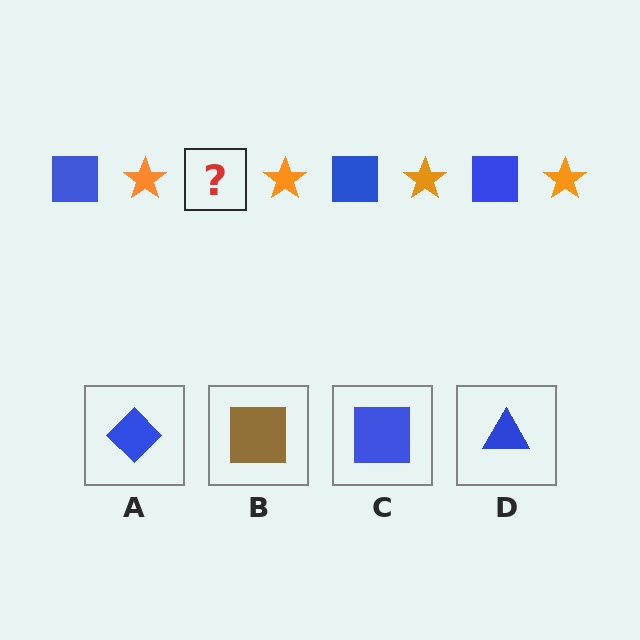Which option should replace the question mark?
Option C.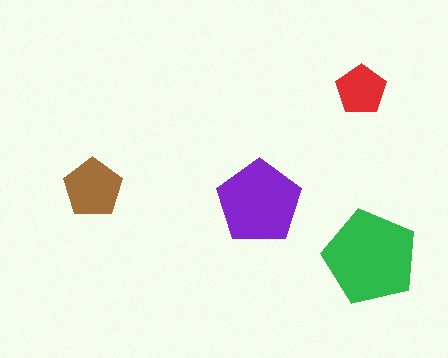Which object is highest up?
The red pentagon is topmost.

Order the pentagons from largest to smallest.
the green one, the purple one, the brown one, the red one.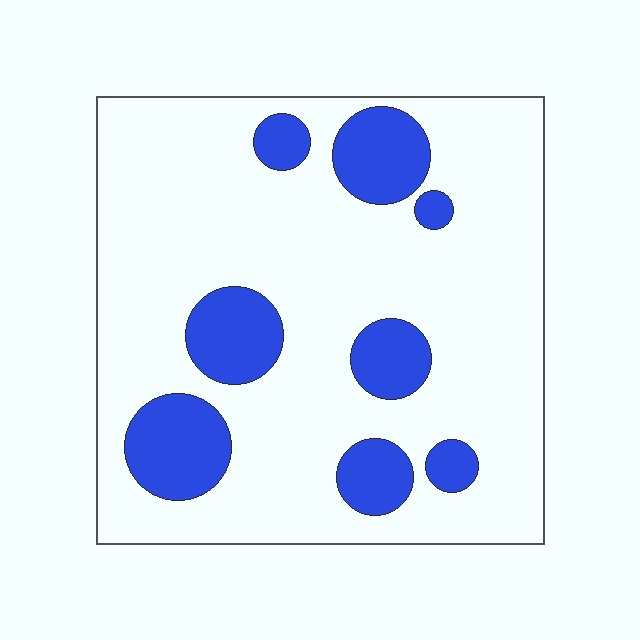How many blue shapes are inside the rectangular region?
8.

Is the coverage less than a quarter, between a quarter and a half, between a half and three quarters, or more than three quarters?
Less than a quarter.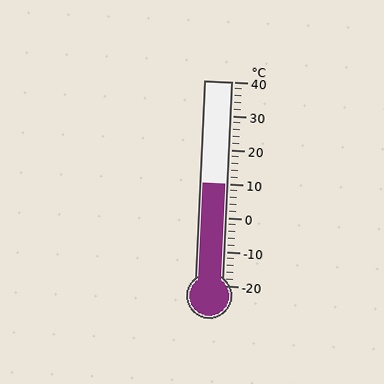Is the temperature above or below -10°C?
The temperature is above -10°C.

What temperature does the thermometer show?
The thermometer shows approximately 10°C.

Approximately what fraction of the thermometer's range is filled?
The thermometer is filled to approximately 50% of its range.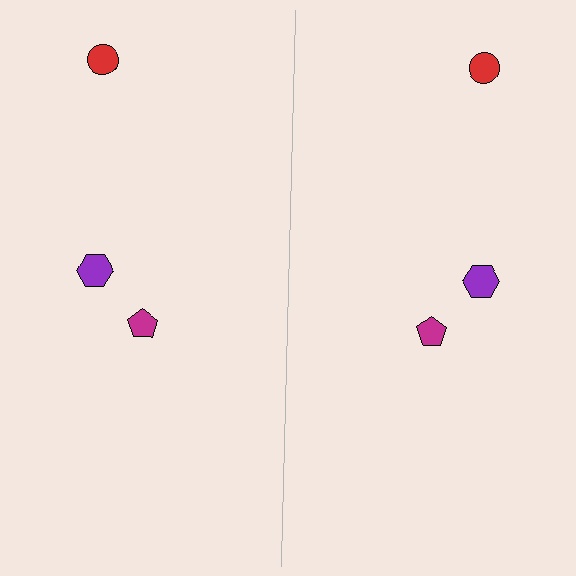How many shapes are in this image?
There are 6 shapes in this image.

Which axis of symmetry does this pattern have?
The pattern has a vertical axis of symmetry running through the center of the image.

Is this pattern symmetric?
Yes, this pattern has bilateral (reflection) symmetry.